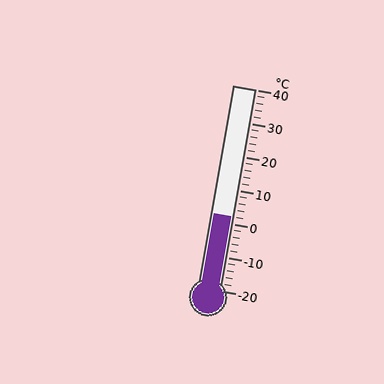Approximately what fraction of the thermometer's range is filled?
The thermometer is filled to approximately 35% of its range.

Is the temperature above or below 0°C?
The temperature is above 0°C.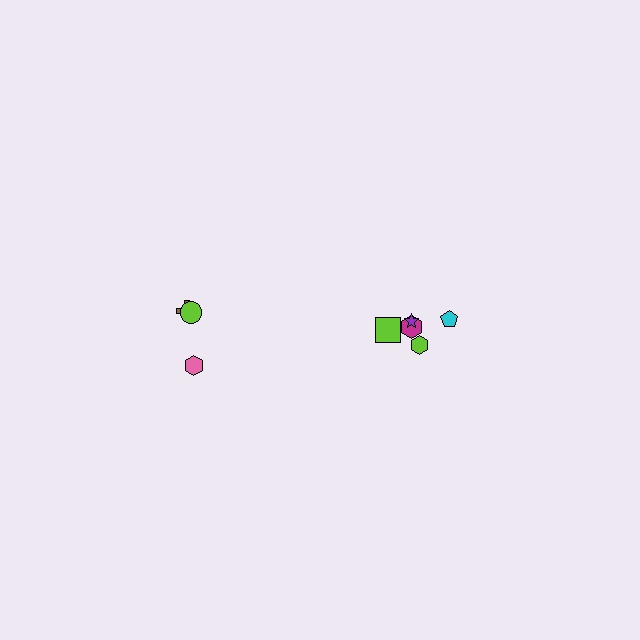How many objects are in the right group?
There are 5 objects.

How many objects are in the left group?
There are 3 objects.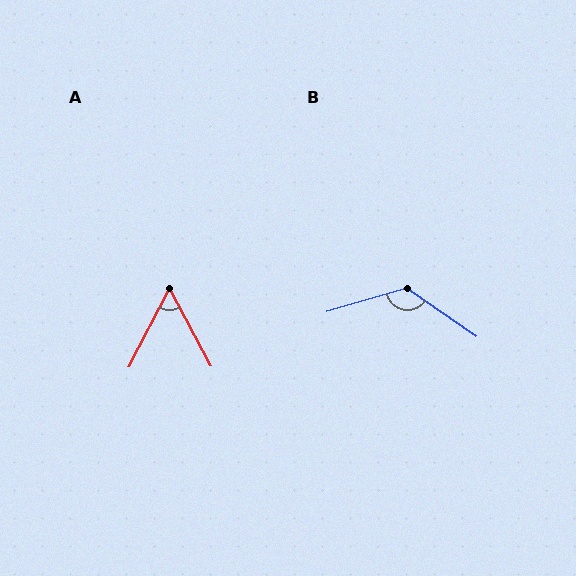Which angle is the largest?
B, at approximately 129 degrees.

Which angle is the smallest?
A, at approximately 55 degrees.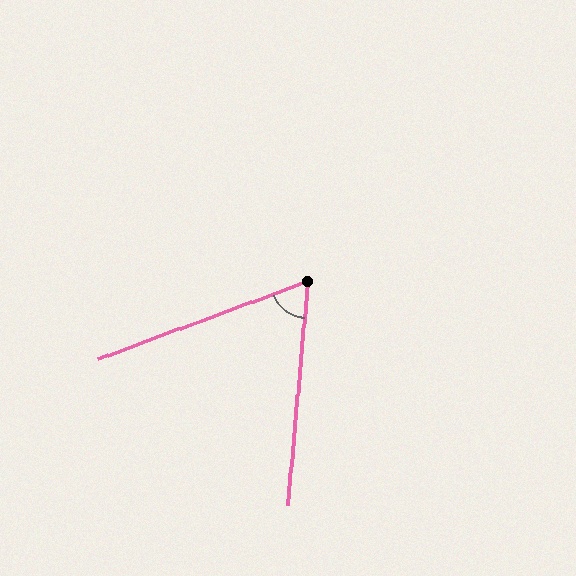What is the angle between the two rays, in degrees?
Approximately 64 degrees.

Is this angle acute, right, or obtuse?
It is acute.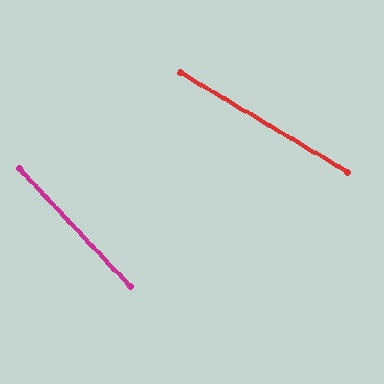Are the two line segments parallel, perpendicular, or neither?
Neither parallel nor perpendicular — they differ by about 16°.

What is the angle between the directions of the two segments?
Approximately 16 degrees.